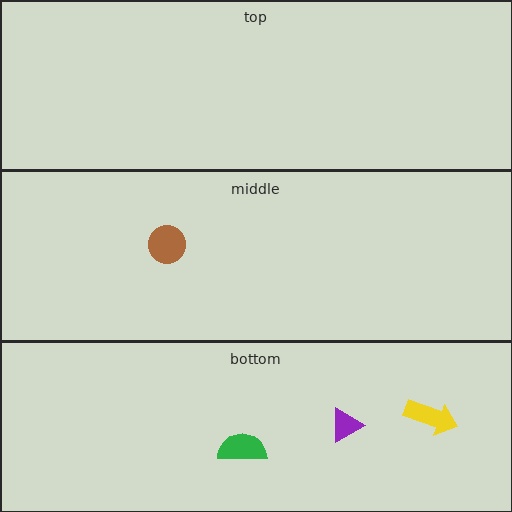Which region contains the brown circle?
The middle region.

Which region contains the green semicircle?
The bottom region.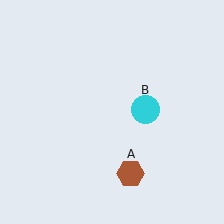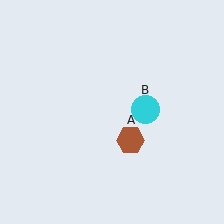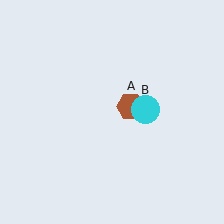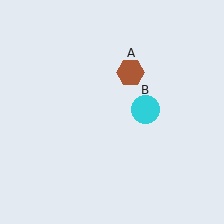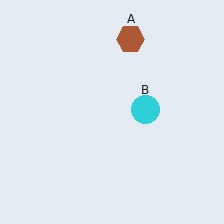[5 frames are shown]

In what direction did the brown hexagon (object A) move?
The brown hexagon (object A) moved up.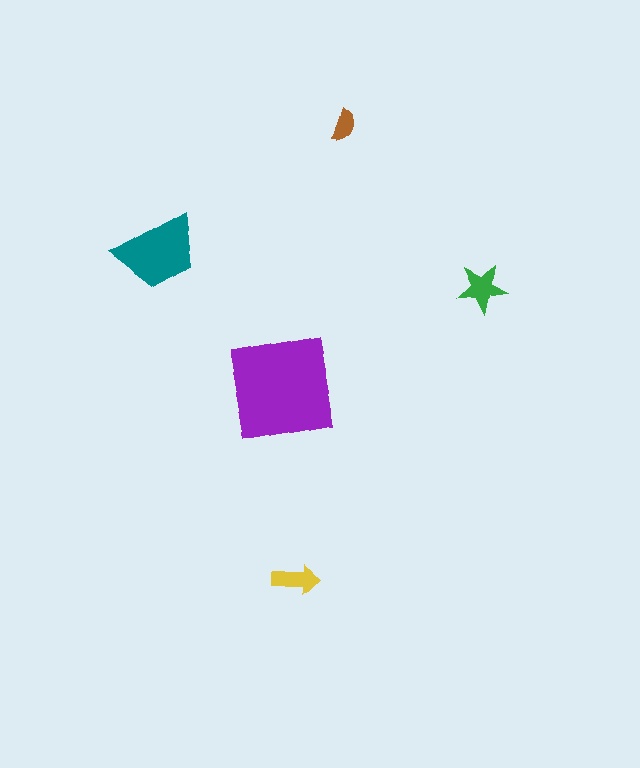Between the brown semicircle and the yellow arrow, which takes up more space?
The yellow arrow.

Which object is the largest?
The purple square.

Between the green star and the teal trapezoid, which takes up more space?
The teal trapezoid.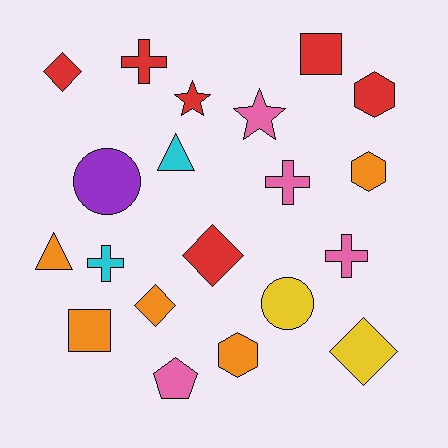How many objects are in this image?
There are 20 objects.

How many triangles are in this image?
There are 2 triangles.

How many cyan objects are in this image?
There are 2 cyan objects.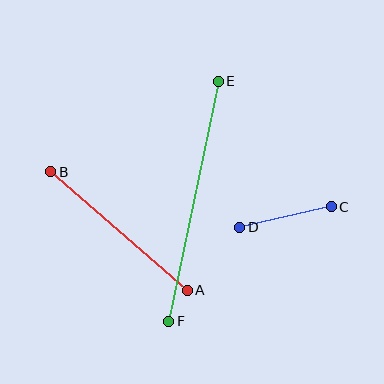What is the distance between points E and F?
The distance is approximately 245 pixels.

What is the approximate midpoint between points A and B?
The midpoint is at approximately (119, 231) pixels.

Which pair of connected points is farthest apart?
Points E and F are farthest apart.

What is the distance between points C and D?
The distance is approximately 94 pixels.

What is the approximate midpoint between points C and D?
The midpoint is at approximately (285, 217) pixels.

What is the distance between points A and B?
The distance is approximately 181 pixels.